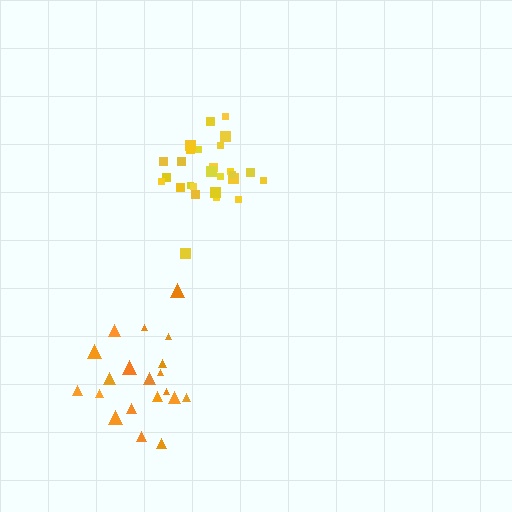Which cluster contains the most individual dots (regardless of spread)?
Yellow (27).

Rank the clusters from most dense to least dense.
yellow, orange.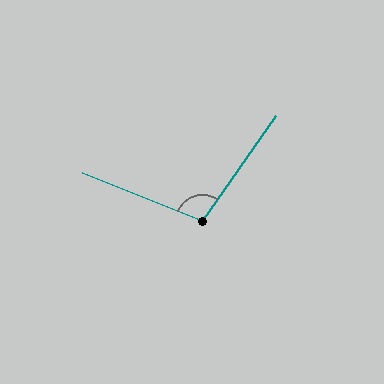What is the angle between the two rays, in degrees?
Approximately 104 degrees.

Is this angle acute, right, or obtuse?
It is obtuse.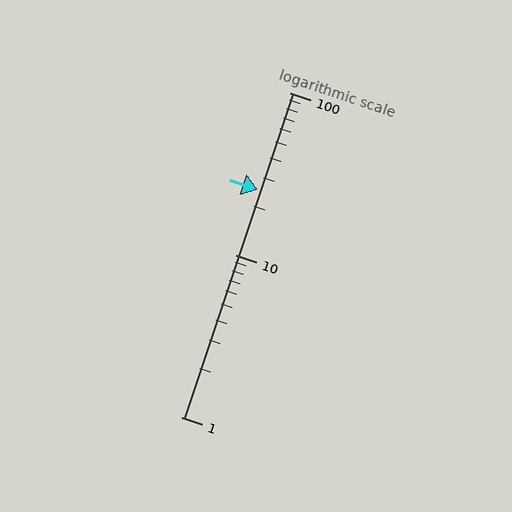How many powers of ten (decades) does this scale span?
The scale spans 2 decades, from 1 to 100.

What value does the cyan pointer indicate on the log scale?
The pointer indicates approximately 25.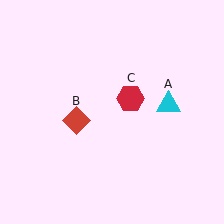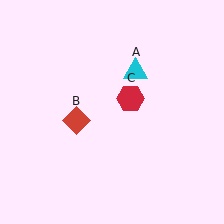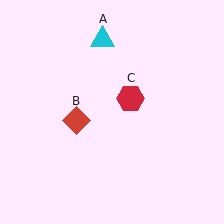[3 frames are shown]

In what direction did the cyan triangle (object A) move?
The cyan triangle (object A) moved up and to the left.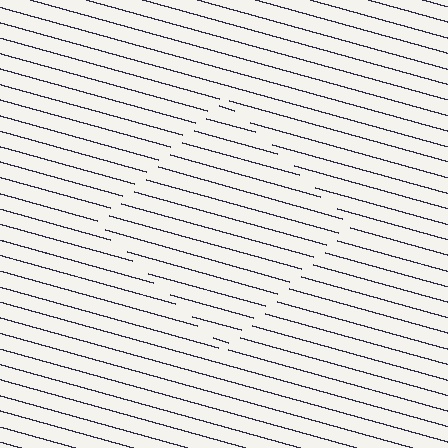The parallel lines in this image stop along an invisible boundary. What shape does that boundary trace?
An illusory square. The interior of the shape contains the same grating, shifted by half a period — the contour is defined by the phase discontinuity where line-ends from the inner and outer gratings abut.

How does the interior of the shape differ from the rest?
The interior of the shape contains the same grating, shifted by half a period — the contour is defined by the phase discontinuity where line-ends from the inner and outer gratings abut.